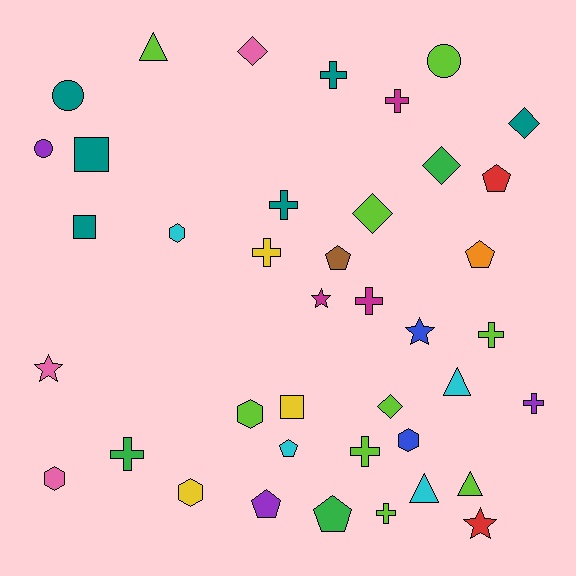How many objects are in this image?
There are 40 objects.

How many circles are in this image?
There are 3 circles.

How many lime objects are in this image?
There are 9 lime objects.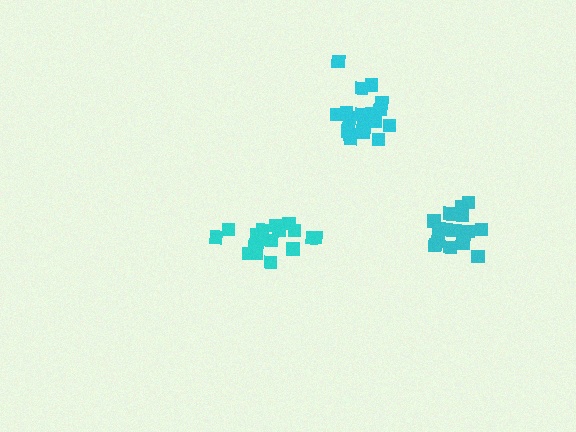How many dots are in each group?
Group 1: 20 dots, Group 2: 17 dots, Group 3: 20 dots (57 total).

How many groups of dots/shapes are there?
There are 3 groups.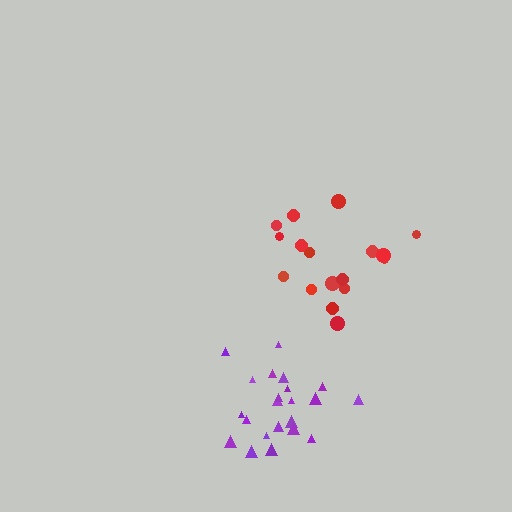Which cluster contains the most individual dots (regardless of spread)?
Purple (22).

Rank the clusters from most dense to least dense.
purple, red.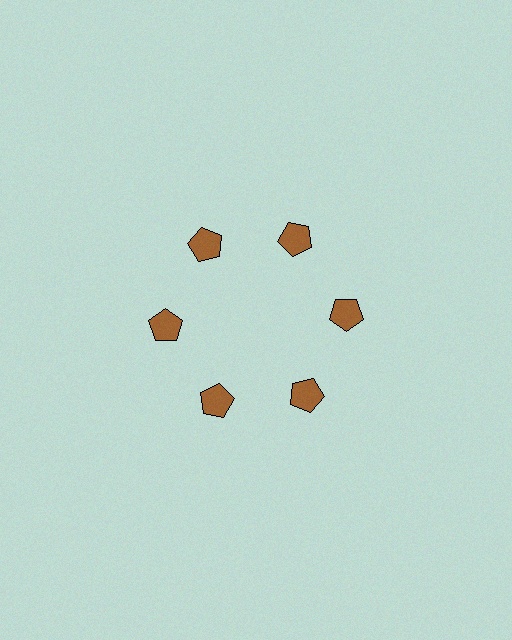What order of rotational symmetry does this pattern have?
This pattern has 6-fold rotational symmetry.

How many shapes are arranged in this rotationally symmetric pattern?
There are 6 shapes, arranged in 6 groups of 1.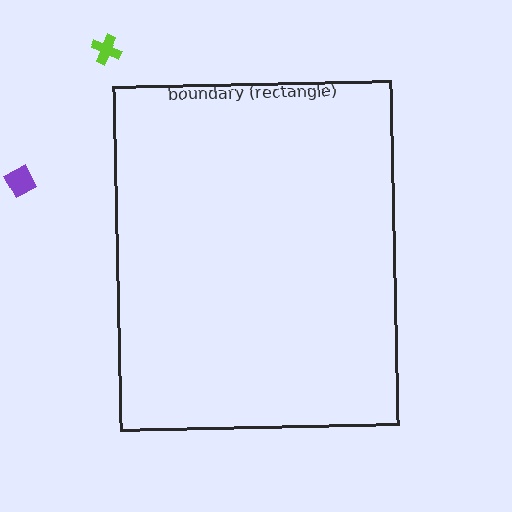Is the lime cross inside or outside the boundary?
Outside.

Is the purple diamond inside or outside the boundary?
Outside.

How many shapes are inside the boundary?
0 inside, 2 outside.